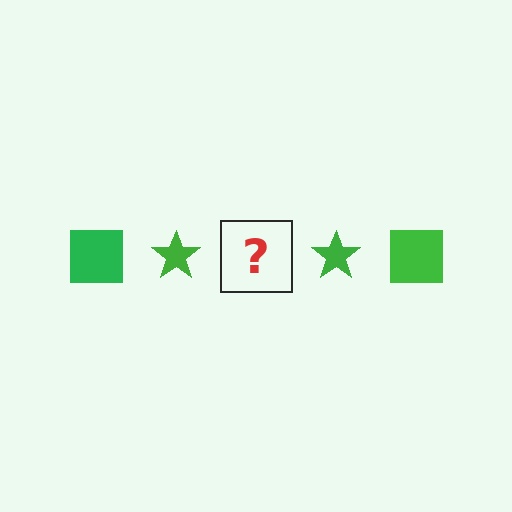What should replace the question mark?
The question mark should be replaced with a green square.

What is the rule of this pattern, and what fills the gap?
The rule is that the pattern cycles through square, star shapes in green. The gap should be filled with a green square.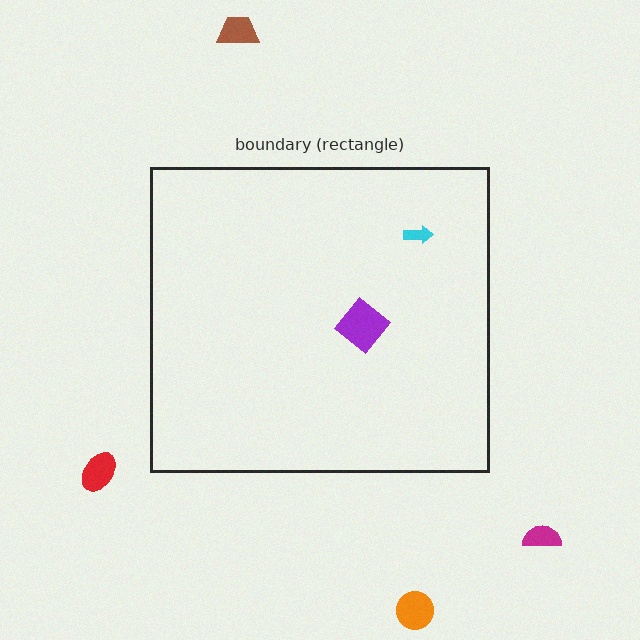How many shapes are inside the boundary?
2 inside, 4 outside.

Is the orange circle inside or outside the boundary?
Outside.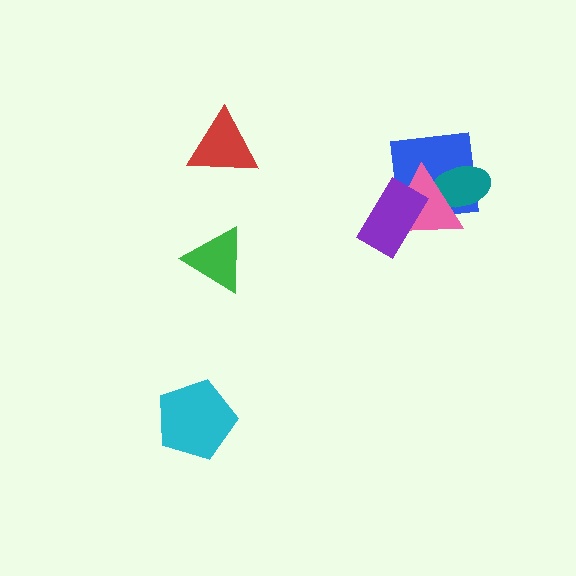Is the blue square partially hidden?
Yes, it is partially covered by another shape.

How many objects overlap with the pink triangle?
3 objects overlap with the pink triangle.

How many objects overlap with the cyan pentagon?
0 objects overlap with the cyan pentagon.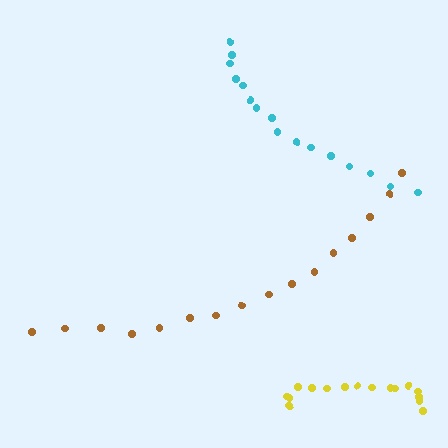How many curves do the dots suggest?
There are 3 distinct paths.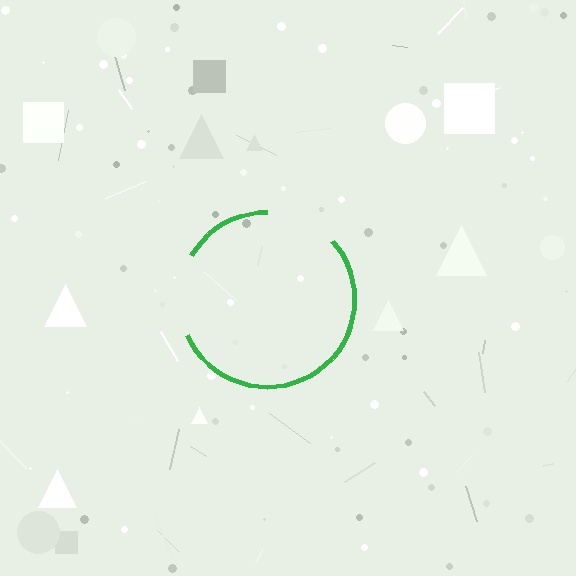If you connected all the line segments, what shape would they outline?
They would outline a circle.